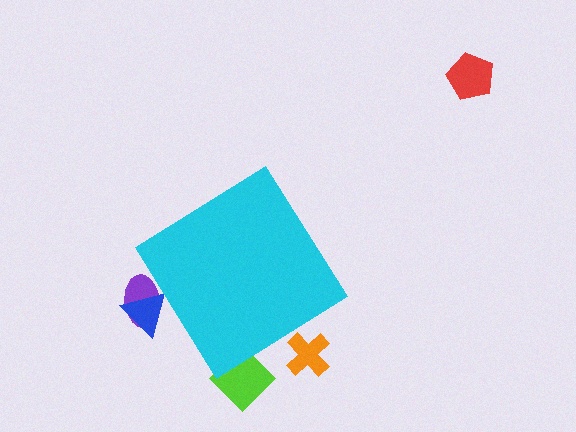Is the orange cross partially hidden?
Yes, the orange cross is partially hidden behind the cyan diamond.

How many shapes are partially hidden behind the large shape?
4 shapes are partially hidden.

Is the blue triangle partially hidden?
Yes, the blue triangle is partially hidden behind the cyan diamond.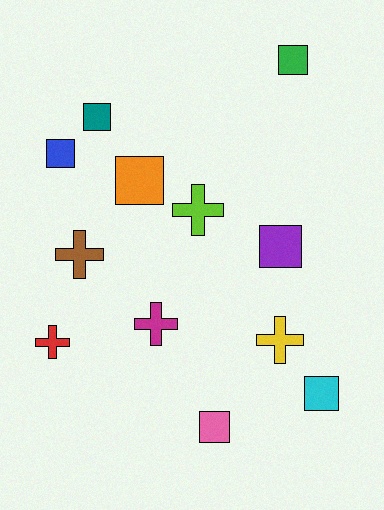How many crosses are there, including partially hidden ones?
There are 5 crosses.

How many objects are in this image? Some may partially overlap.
There are 12 objects.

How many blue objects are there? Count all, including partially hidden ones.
There is 1 blue object.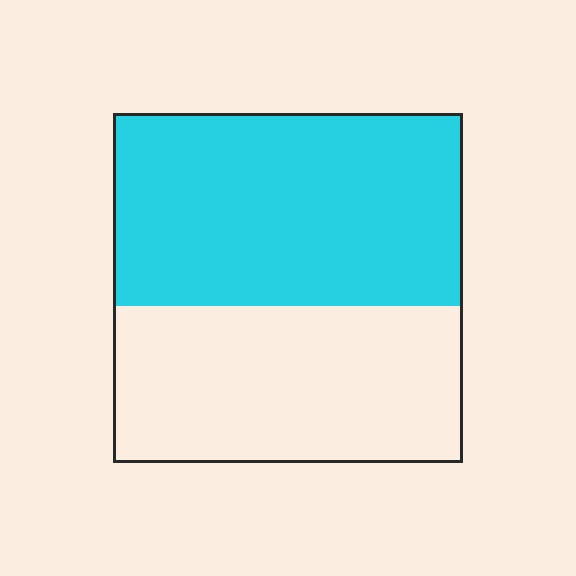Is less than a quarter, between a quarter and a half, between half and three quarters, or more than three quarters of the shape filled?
Between half and three quarters.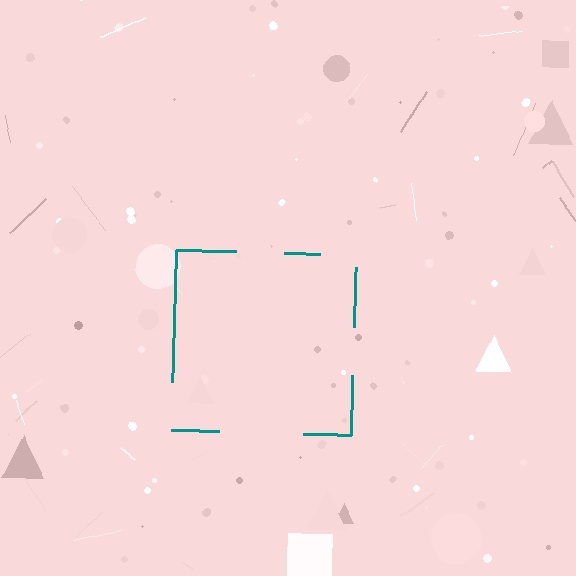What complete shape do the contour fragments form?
The contour fragments form a square.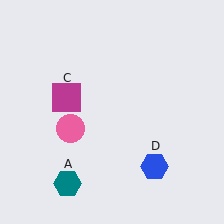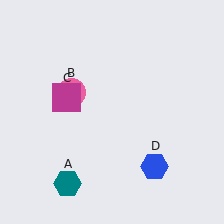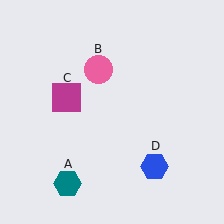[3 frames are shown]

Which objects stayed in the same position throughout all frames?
Teal hexagon (object A) and magenta square (object C) and blue hexagon (object D) remained stationary.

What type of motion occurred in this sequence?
The pink circle (object B) rotated clockwise around the center of the scene.